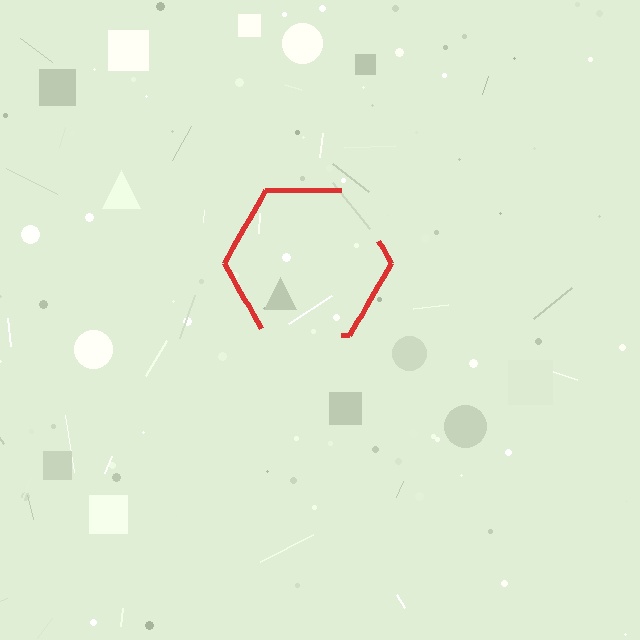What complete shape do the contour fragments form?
The contour fragments form a hexagon.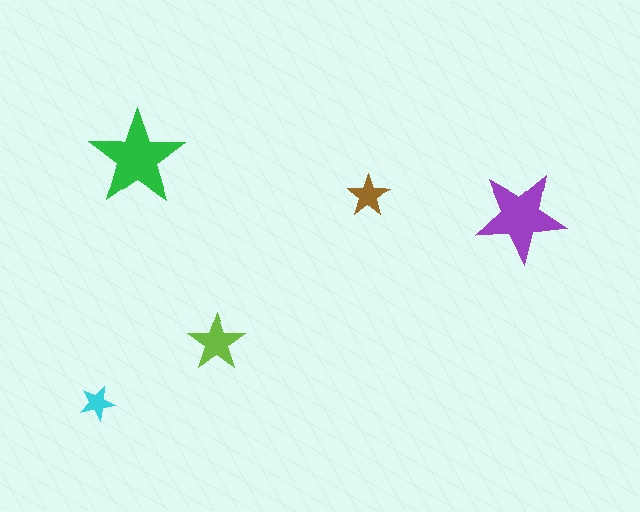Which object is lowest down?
The cyan star is bottommost.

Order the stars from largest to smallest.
the green one, the purple one, the lime one, the brown one, the cyan one.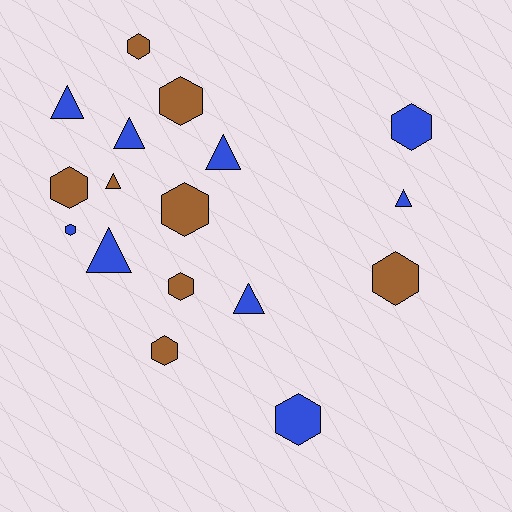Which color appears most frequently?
Blue, with 9 objects.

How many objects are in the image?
There are 17 objects.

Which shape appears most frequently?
Hexagon, with 10 objects.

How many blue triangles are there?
There are 6 blue triangles.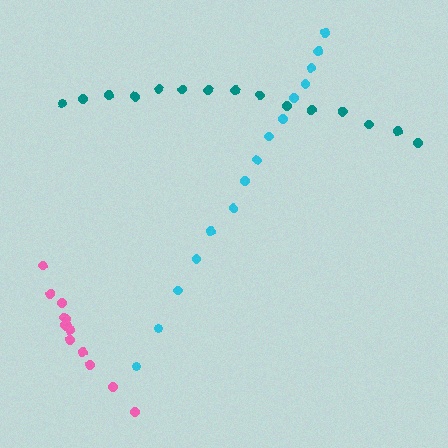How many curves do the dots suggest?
There are 3 distinct paths.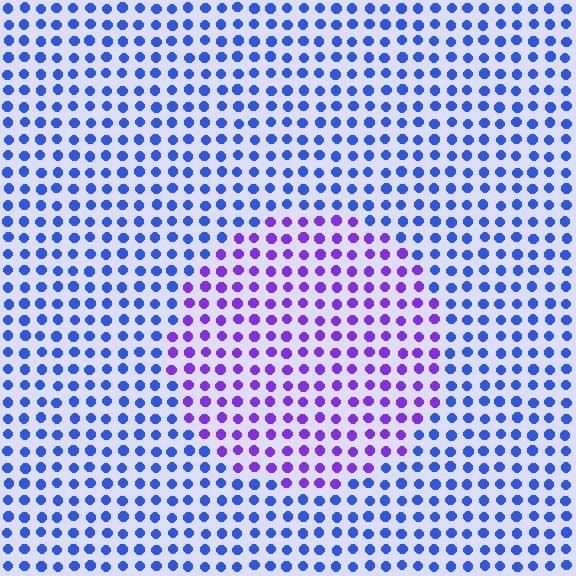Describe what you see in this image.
The image is filled with small blue elements in a uniform arrangement. A circle-shaped region is visible where the elements are tinted to a slightly different hue, forming a subtle color boundary.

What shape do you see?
I see a circle.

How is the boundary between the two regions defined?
The boundary is defined purely by a slight shift in hue (about 43 degrees). Spacing, size, and orientation are identical on both sides.